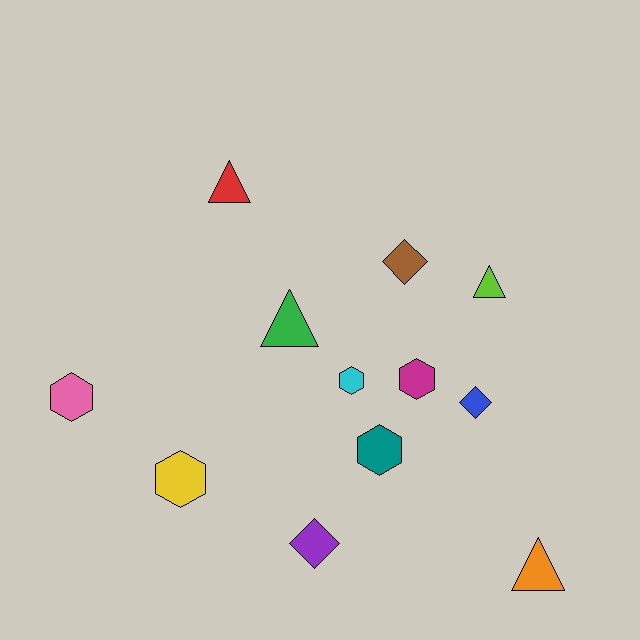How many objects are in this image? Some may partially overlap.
There are 12 objects.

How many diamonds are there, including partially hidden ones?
There are 3 diamonds.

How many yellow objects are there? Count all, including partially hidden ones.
There is 1 yellow object.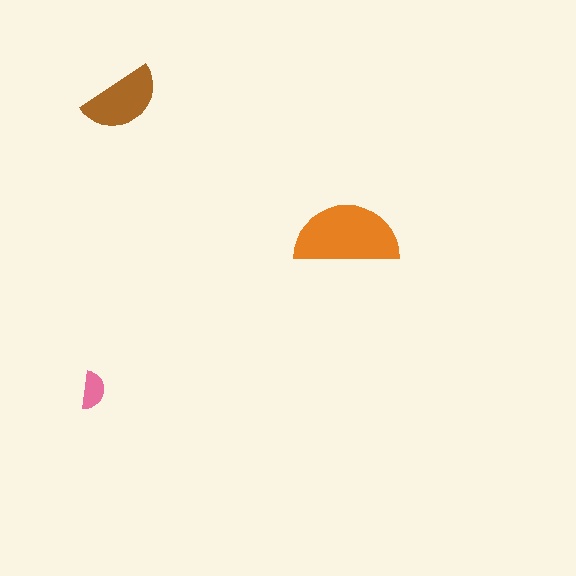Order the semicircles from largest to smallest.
the orange one, the brown one, the pink one.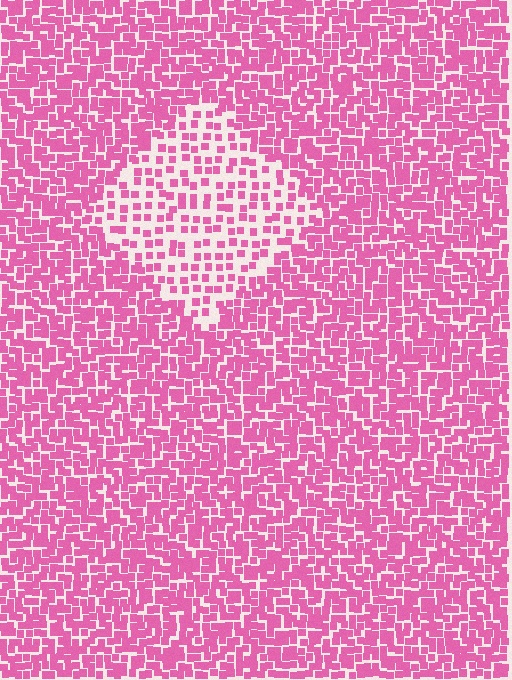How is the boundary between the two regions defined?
The boundary is defined by a change in element density (approximately 2.2x ratio). All elements are the same color, size, and shape.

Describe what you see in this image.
The image contains small pink elements arranged at two different densities. A diamond-shaped region is visible where the elements are less densely packed than the surrounding area.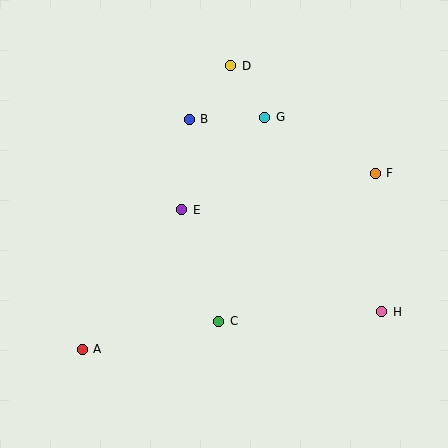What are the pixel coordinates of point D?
Point D is at (231, 66).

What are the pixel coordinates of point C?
Point C is at (219, 321).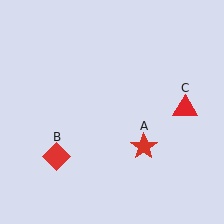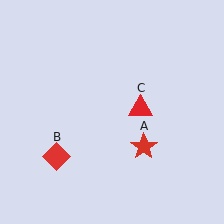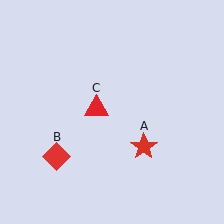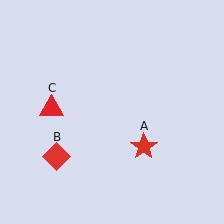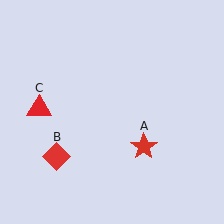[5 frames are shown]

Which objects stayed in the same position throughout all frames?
Red star (object A) and red diamond (object B) remained stationary.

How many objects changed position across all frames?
1 object changed position: red triangle (object C).